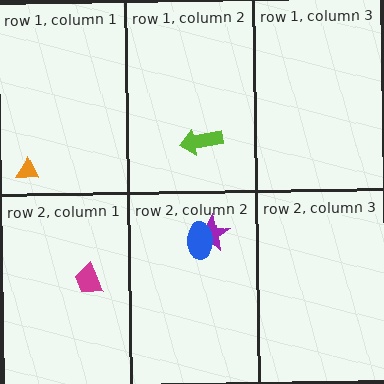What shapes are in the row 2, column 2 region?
The purple star, the blue ellipse.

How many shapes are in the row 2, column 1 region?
1.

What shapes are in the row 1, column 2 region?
The lime arrow.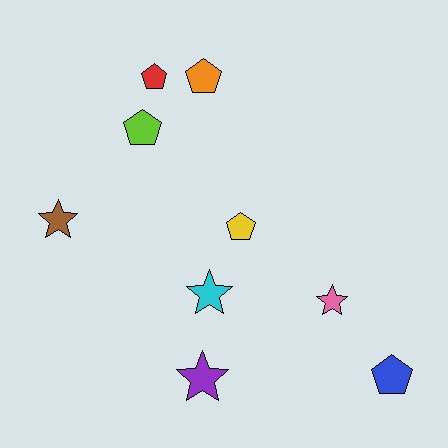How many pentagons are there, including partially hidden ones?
There are 5 pentagons.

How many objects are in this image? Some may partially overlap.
There are 9 objects.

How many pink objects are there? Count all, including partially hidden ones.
There is 1 pink object.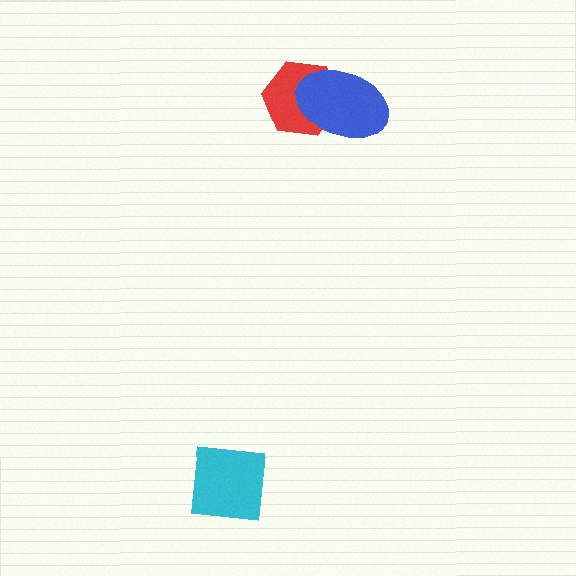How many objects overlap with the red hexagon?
1 object overlaps with the red hexagon.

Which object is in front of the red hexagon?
The blue ellipse is in front of the red hexagon.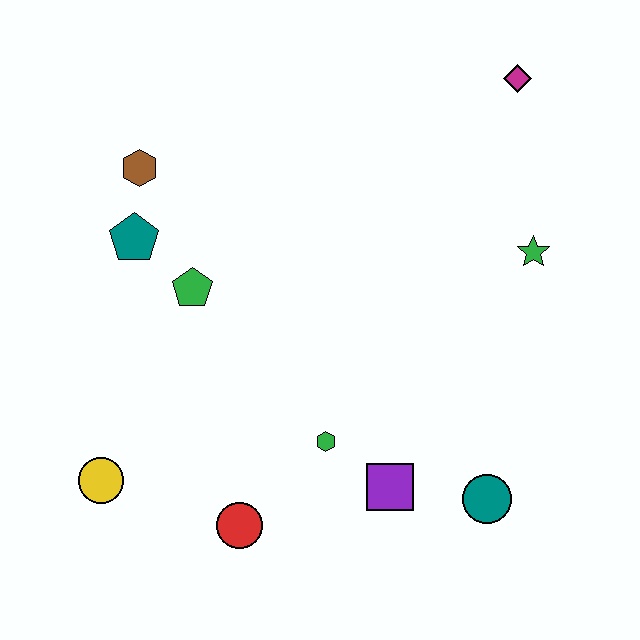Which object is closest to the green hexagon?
The purple square is closest to the green hexagon.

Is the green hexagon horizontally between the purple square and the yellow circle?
Yes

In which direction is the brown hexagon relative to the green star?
The brown hexagon is to the left of the green star.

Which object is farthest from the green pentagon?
The magenta diamond is farthest from the green pentagon.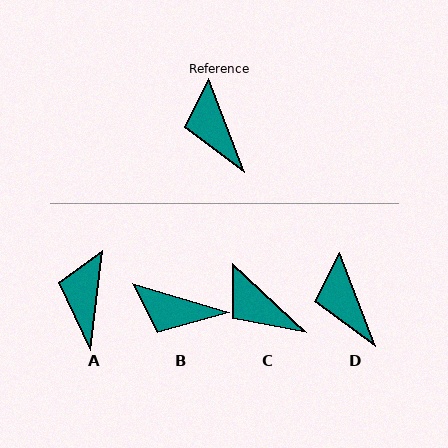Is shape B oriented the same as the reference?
No, it is off by about 53 degrees.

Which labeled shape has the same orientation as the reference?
D.